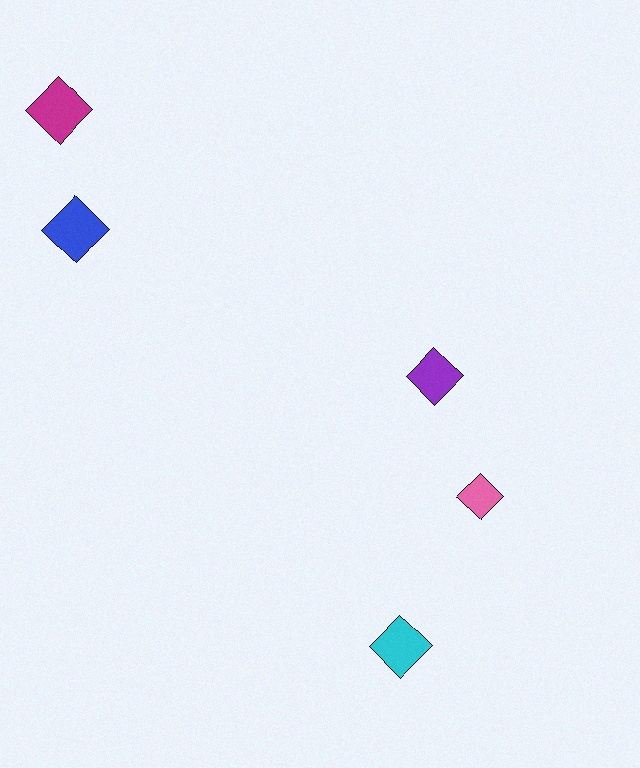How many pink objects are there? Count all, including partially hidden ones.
There is 1 pink object.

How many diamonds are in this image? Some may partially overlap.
There are 5 diamonds.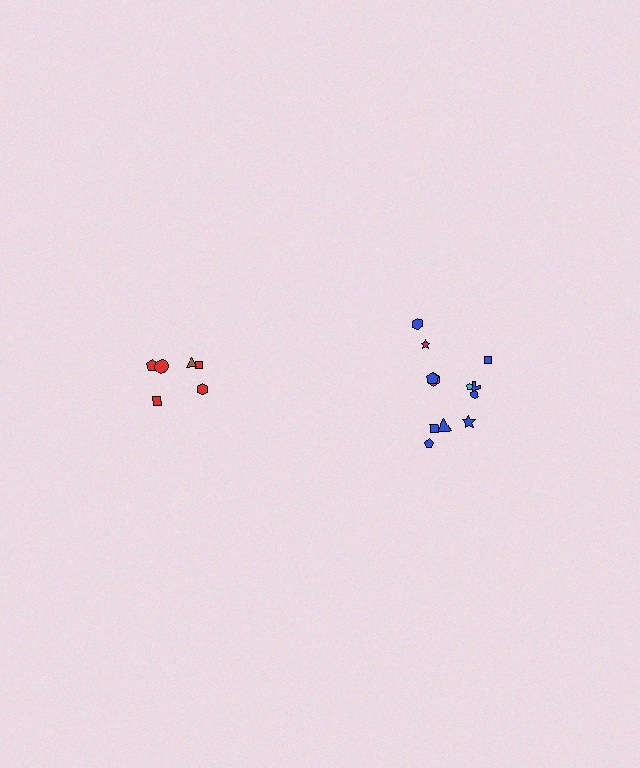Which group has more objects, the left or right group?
The right group.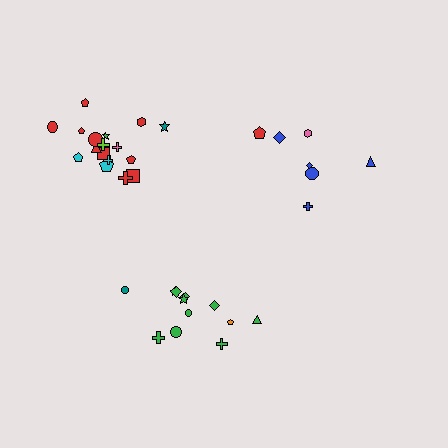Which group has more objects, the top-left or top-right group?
The top-left group.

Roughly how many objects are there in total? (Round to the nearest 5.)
Roughly 35 objects in total.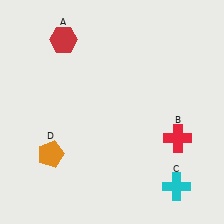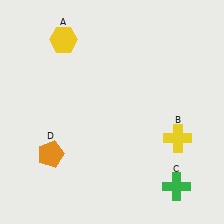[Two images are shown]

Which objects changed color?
A changed from red to yellow. B changed from red to yellow. C changed from cyan to green.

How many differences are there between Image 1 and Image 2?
There are 3 differences between the two images.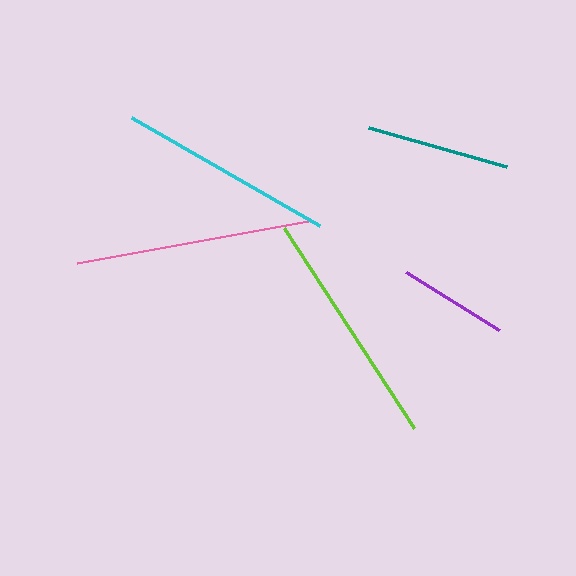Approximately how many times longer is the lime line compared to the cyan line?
The lime line is approximately 1.1 times the length of the cyan line.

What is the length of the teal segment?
The teal segment is approximately 143 pixels long.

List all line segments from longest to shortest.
From longest to shortest: lime, pink, cyan, teal, purple.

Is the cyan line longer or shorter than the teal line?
The cyan line is longer than the teal line.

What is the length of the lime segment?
The lime segment is approximately 239 pixels long.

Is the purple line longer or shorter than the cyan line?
The cyan line is longer than the purple line.